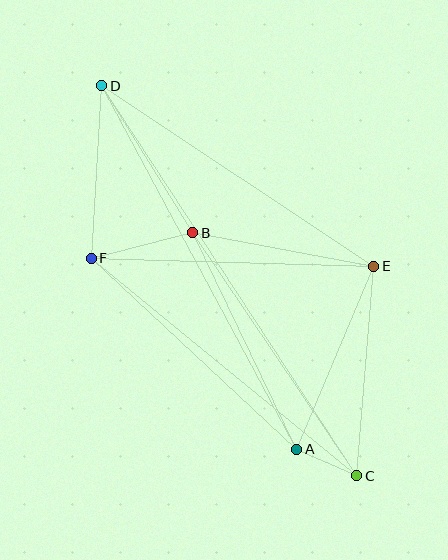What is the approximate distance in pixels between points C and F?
The distance between C and F is approximately 344 pixels.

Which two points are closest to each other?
Points A and C are closest to each other.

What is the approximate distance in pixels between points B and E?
The distance between B and E is approximately 184 pixels.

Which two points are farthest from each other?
Points C and D are farthest from each other.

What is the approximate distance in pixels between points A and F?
The distance between A and F is approximately 281 pixels.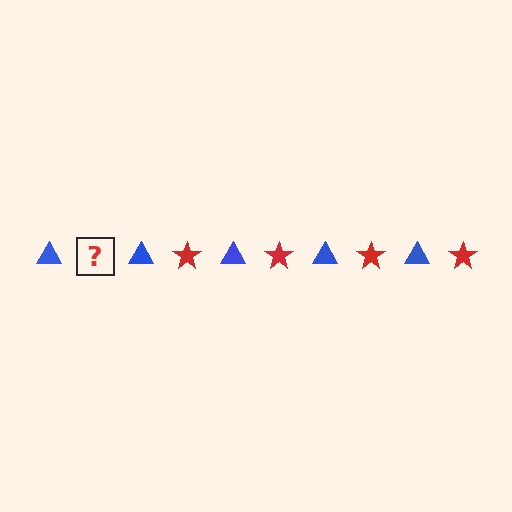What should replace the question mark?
The question mark should be replaced with a red star.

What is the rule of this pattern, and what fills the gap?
The rule is that the pattern alternates between blue triangle and red star. The gap should be filled with a red star.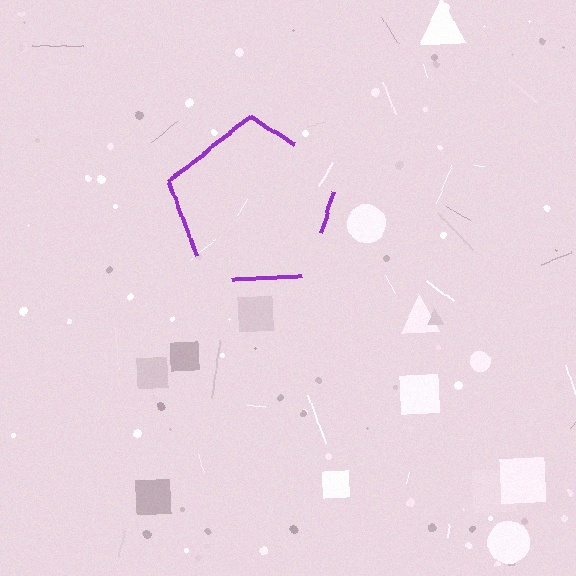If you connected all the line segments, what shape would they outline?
They would outline a pentagon.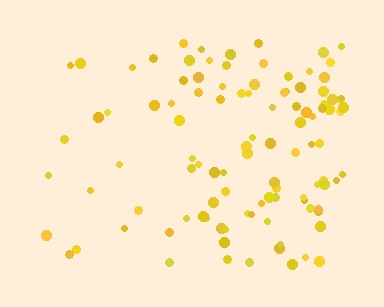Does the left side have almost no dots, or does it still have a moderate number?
Still a moderate number, just noticeably fewer than the right.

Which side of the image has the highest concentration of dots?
The right.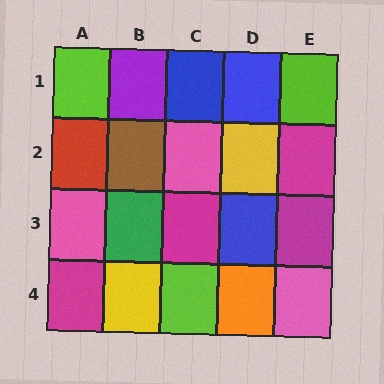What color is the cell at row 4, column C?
Lime.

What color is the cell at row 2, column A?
Red.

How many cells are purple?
1 cell is purple.